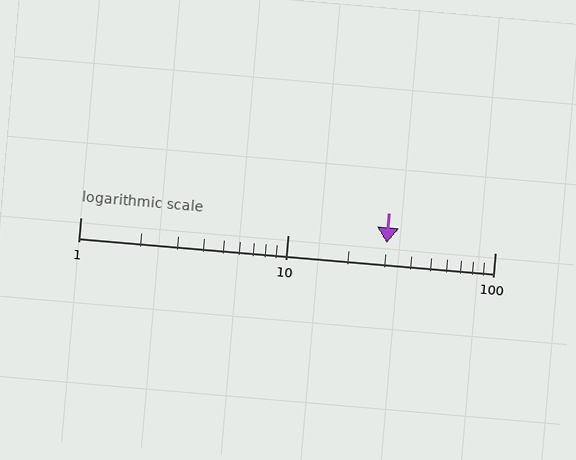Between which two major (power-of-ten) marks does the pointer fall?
The pointer is between 10 and 100.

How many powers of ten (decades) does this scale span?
The scale spans 2 decades, from 1 to 100.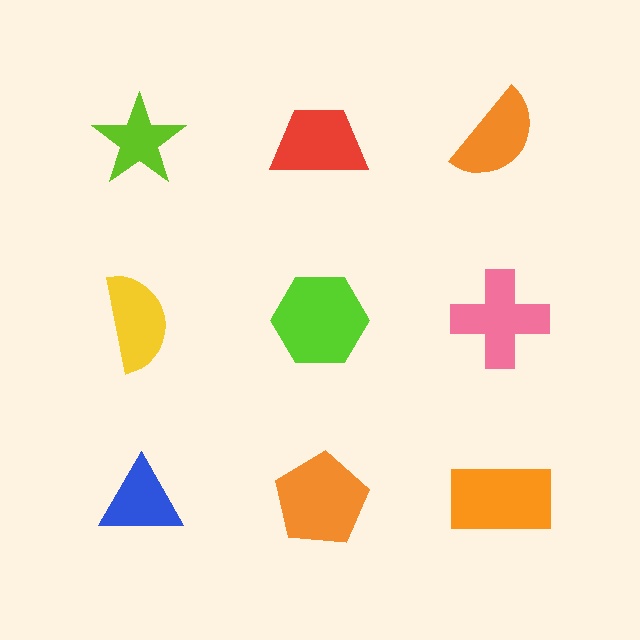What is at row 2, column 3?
A pink cross.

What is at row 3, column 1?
A blue triangle.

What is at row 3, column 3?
An orange rectangle.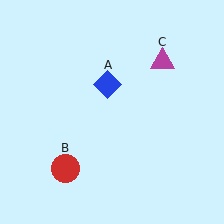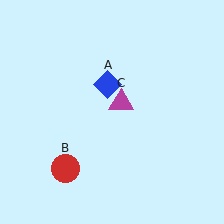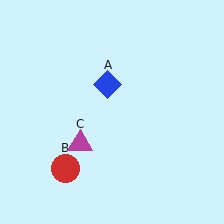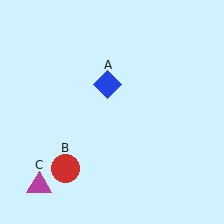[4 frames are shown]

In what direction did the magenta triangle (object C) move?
The magenta triangle (object C) moved down and to the left.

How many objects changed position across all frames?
1 object changed position: magenta triangle (object C).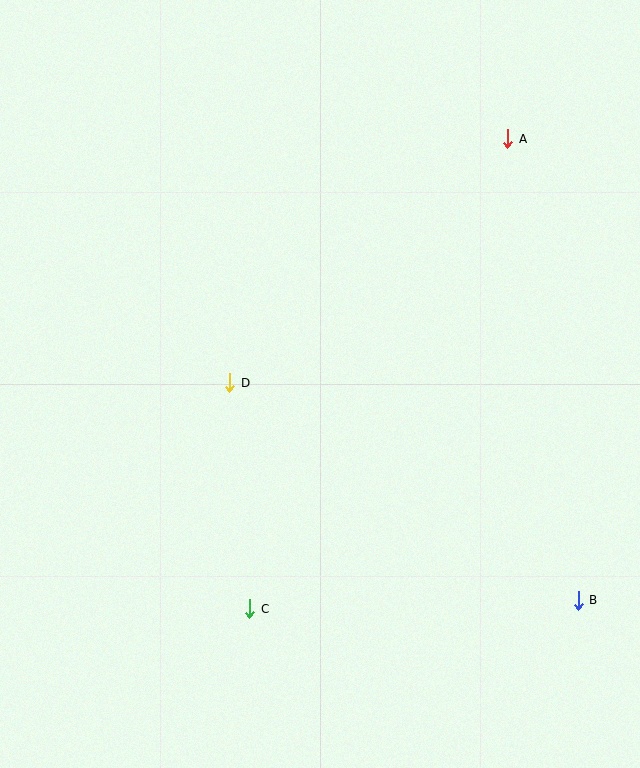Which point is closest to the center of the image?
Point D at (230, 383) is closest to the center.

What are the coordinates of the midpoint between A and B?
The midpoint between A and B is at (543, 370).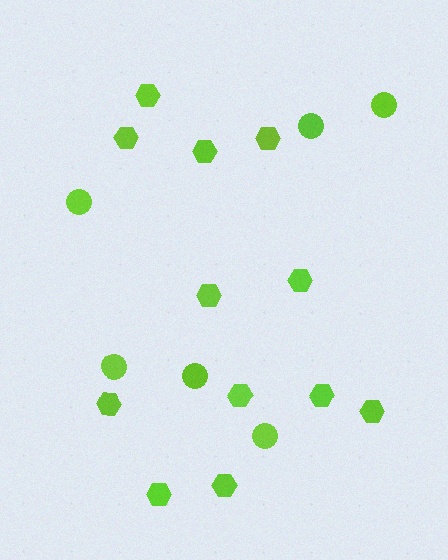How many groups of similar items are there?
There are 2 groups: one group of hexagons (12) and one group of circles (6).